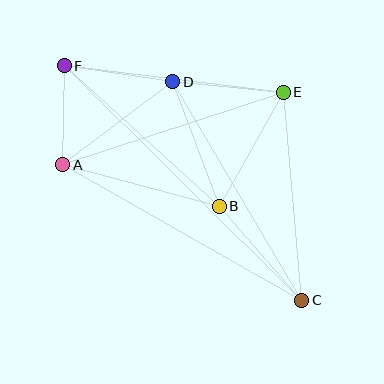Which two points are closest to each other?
Points A and F are closest to each other.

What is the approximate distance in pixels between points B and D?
The distance between B and D is approximately 133 pixels.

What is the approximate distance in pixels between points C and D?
The distance between C and D is approximately 254 pixels.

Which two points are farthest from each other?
Points C and F are farthest from each other.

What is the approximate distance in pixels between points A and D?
The distance between A and D is approximately 138 pixels.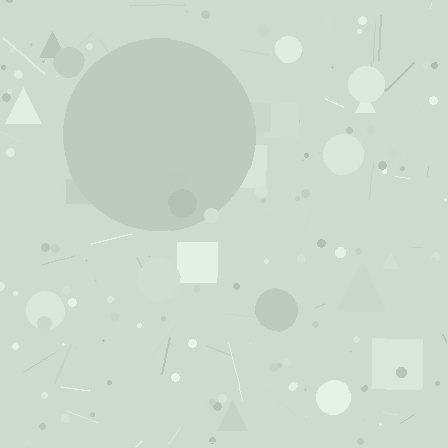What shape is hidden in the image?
A circle is hidden in the image.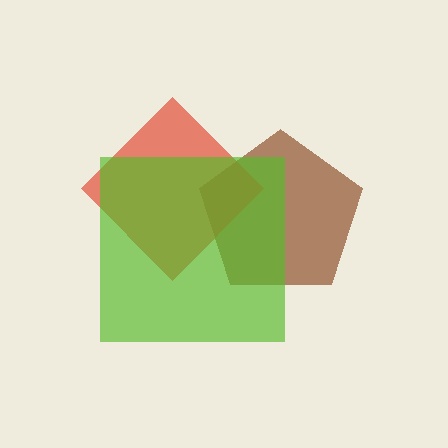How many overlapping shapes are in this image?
There are 3 overlapping shapes in the image.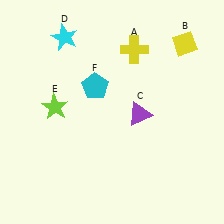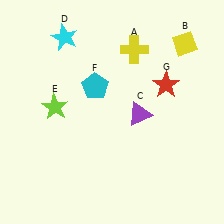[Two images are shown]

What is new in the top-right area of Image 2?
A red star (G) was added in the top-right area of Image 2.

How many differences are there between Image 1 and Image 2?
There is 1 difference between the two images.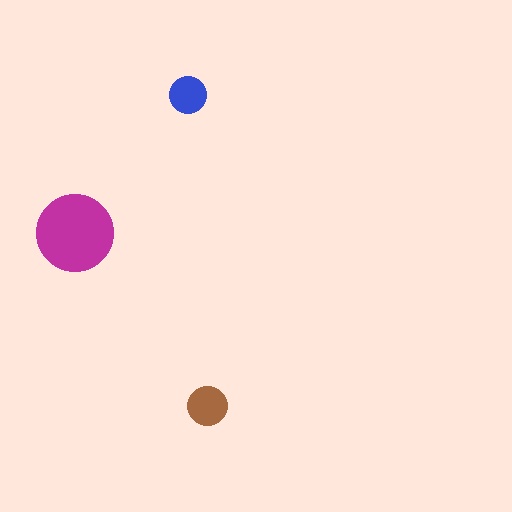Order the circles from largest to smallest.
the magenta one, the brown one, the blue one.